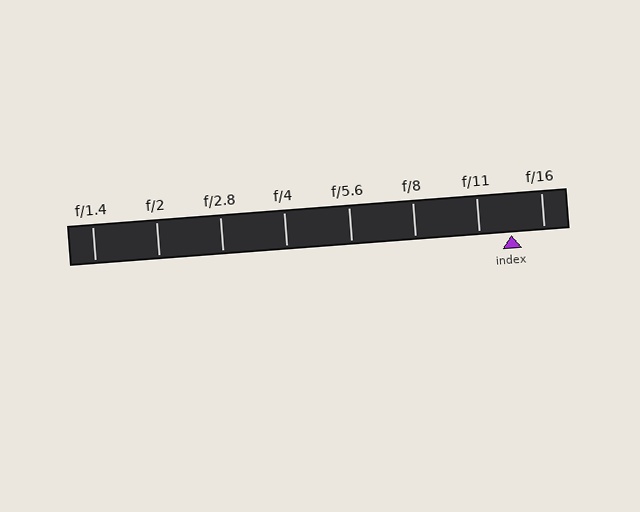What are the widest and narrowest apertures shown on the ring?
The widest aperture shown is f/1.4 and the narrowest is f/16.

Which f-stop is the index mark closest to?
The index mark is closest to f/11.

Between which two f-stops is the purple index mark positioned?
The index mark is between f/11 and f/16.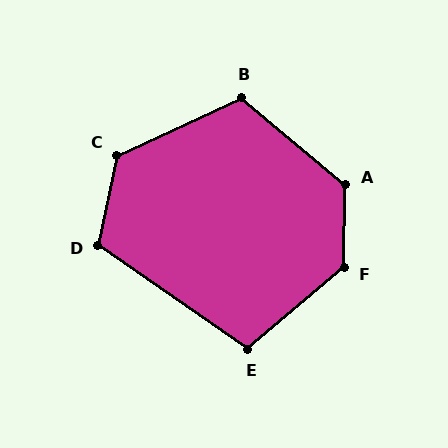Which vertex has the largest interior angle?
F, at approximately 131 degrees.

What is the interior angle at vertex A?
Approximately 129 degrees (obtuse).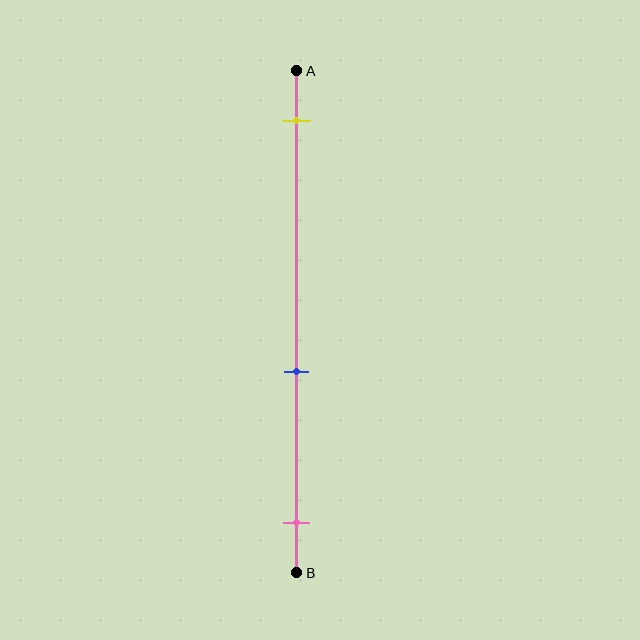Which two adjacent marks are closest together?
The blue and pink marks are the closest adjacent pair.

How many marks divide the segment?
There are 3 marks dividing the segment.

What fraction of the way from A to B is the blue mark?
The blue mark is approximately 60% (0.6) of the way from A to B.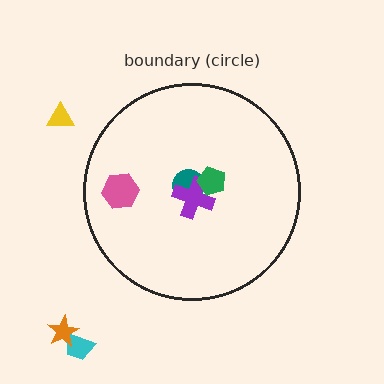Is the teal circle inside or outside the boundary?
Inside.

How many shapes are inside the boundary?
4 inside, 3 outside.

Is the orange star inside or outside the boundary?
Outside.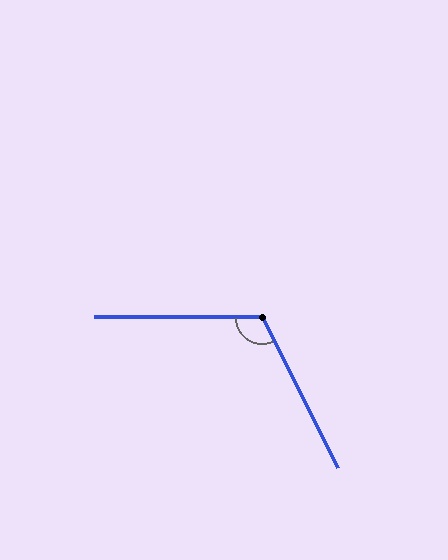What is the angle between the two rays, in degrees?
Approximately 116 degrees.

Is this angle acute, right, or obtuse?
It is obtuse.